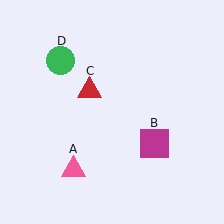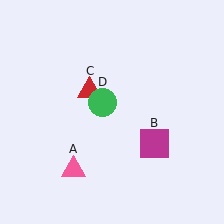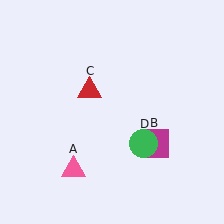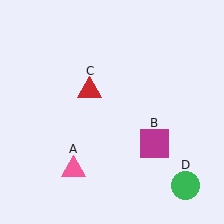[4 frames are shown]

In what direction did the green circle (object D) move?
The green circle (object D) moved down and to the right.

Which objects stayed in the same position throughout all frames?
Pink triangle (object A) and magenta square (object B) and red triangle (object C) remained stationary.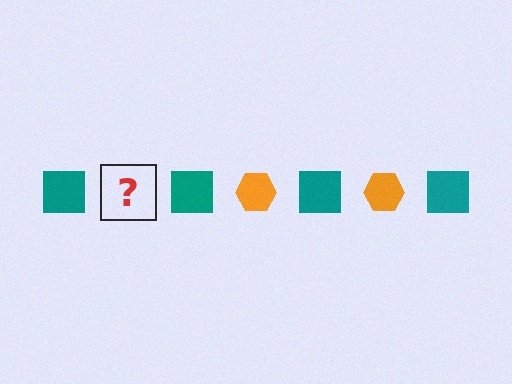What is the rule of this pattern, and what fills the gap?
The rule is that the pattern alternates between teal square and orange hexagon. The gap should be filled with an orange hexagon.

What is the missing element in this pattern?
The missing element is an orange hexagon.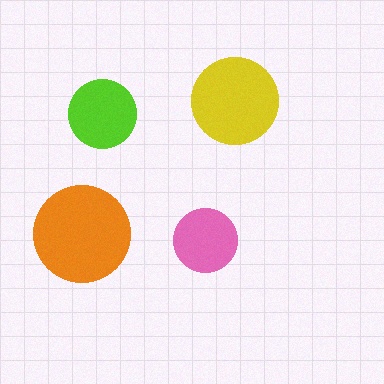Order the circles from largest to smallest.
the orange one, the yellow one, the lime one, the pink one.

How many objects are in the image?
There are 4 objects in the image.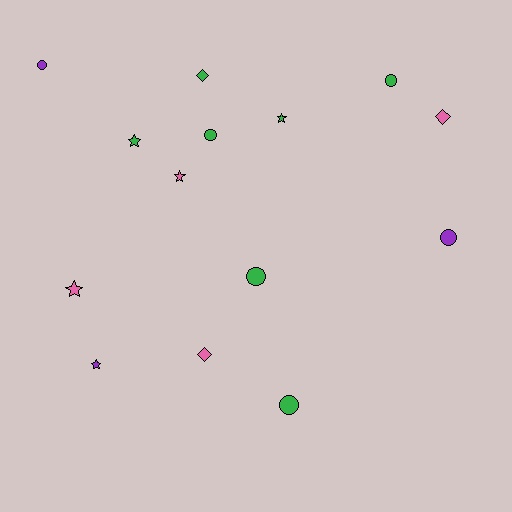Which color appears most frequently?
Green, with 7 objects.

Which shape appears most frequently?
Circle, with 6 objects.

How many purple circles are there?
There are 2 purple circles.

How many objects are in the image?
There are 14 objects.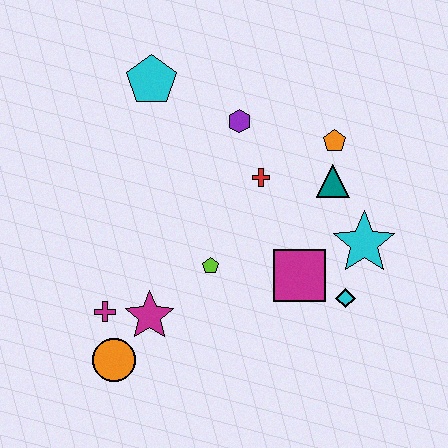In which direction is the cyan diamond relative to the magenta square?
The cyan diamond is to the right of the magenta square.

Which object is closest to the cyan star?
The cyan diamond is closest to the cyan star.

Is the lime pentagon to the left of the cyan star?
Yes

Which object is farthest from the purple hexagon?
The orange circle is farthest from the purple hexagon.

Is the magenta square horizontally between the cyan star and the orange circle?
Yes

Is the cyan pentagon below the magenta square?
No